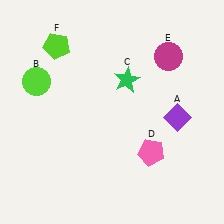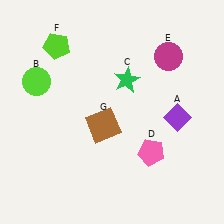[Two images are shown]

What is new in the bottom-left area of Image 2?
A brown square (G) was added in the bottom-left area of Image 2.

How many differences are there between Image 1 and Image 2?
There is 1 difference between the two images.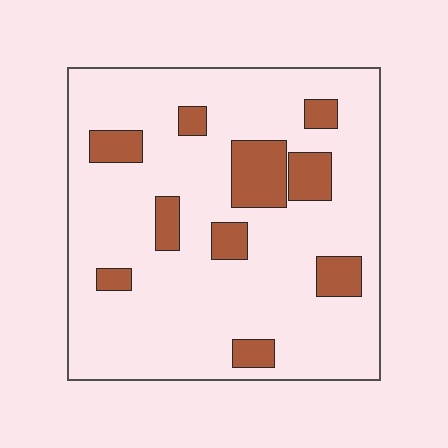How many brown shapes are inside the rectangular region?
10.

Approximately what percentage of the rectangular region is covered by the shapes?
Approximately 15%.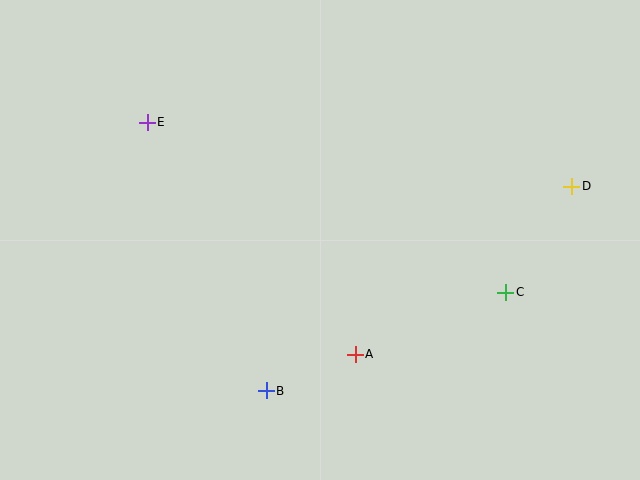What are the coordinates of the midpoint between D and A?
The midpoint between D and A is at (464, 270).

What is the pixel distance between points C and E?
The distance between C and E is 397 pixels.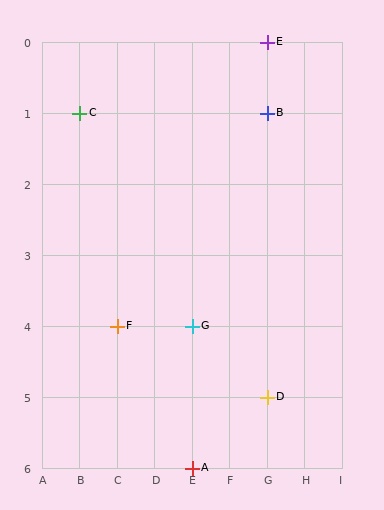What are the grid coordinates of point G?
Point G is at grid coordinates (E, 4).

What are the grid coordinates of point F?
Point F is at grid coordinates (C, 4).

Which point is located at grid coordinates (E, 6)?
Point A is at (E, 6).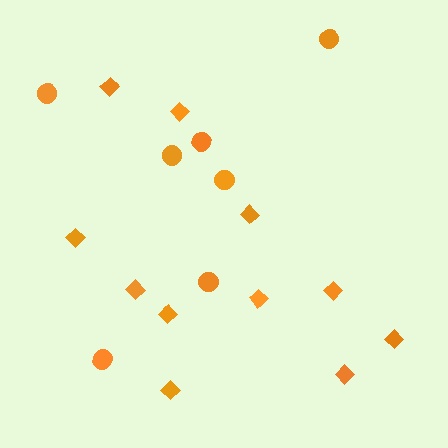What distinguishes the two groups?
There are 2 groups: one group of diamonds (11) and one group of circles (7).